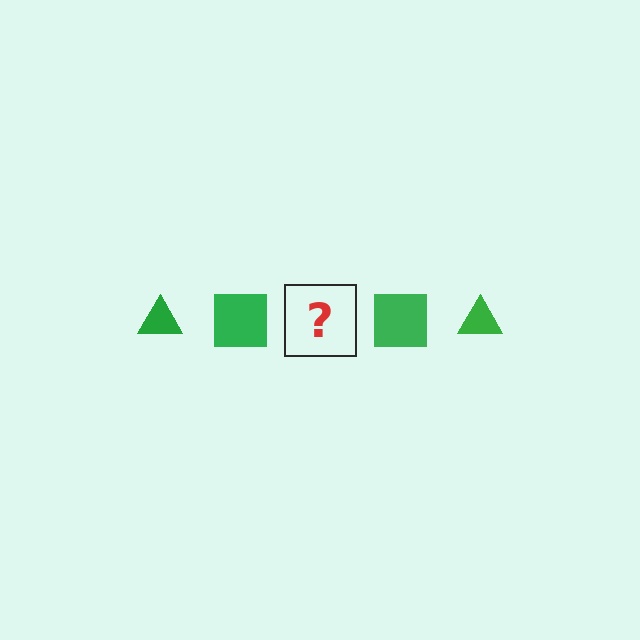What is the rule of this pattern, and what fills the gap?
The rule is that the pattern cycles through triangle, square shapes in green. The gap should be filled with a green triangle.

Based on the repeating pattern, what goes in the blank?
The blank should be a green triangle.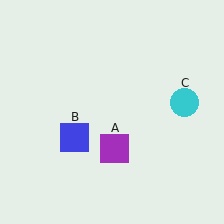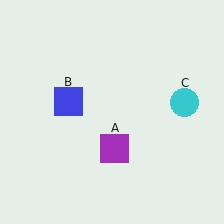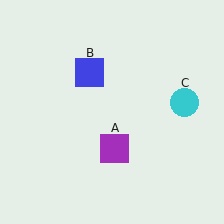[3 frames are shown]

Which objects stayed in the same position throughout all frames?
Purple square (object A) and cyan circle (object C) remained stationary.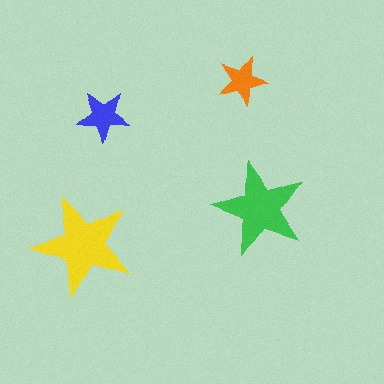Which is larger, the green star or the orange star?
The green one.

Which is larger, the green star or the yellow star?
The yellow one.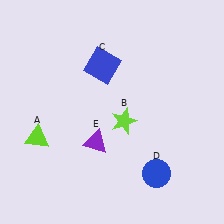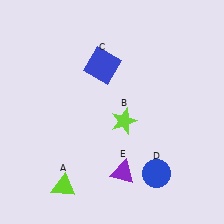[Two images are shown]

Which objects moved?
The objects that moved are: the lime triangle (A), the purple triangle (E).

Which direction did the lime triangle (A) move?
The lime triangle (A) moved down.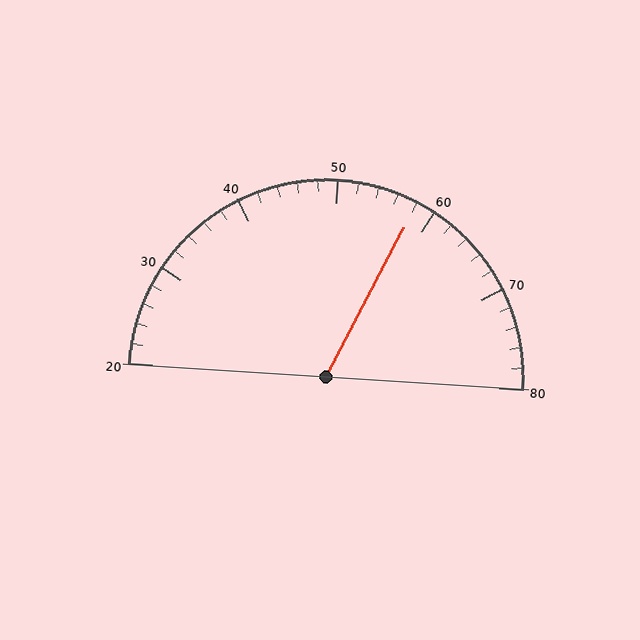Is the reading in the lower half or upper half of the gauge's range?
The reading is in the upper half of the range (20 to 80).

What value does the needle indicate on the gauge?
The needle indicates approximately 58.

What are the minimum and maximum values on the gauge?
The gauge ranges from 20 to 80.